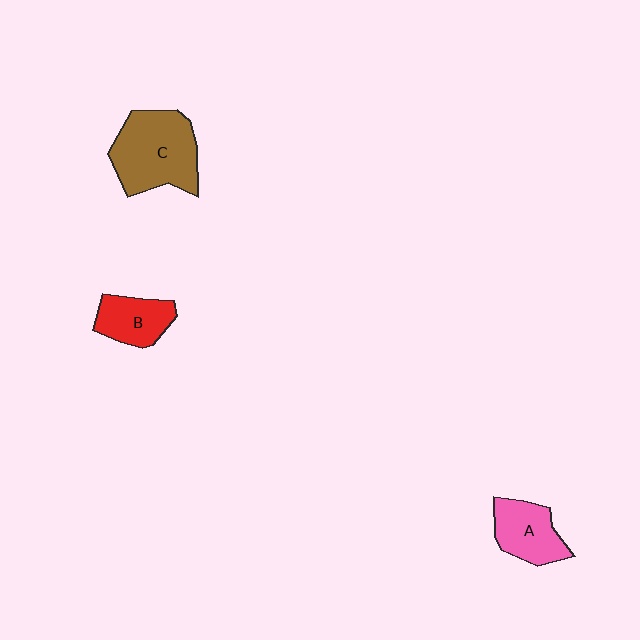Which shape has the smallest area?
Shape B (red).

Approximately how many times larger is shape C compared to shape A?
Approximately 1.7 times.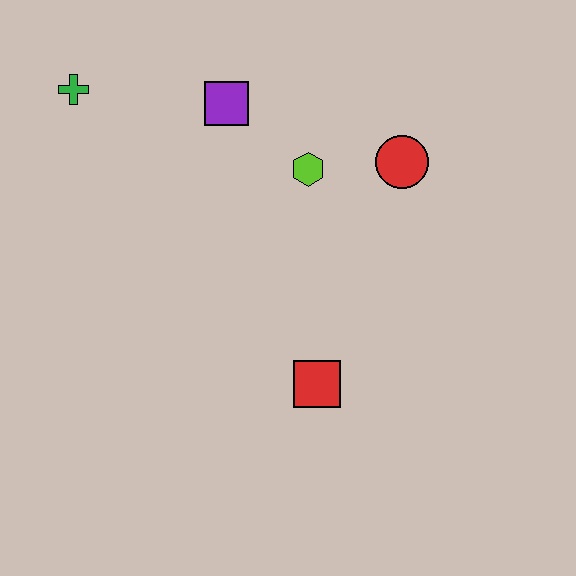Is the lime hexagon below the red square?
No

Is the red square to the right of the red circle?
No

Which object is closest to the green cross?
The purple square is closest to the green cross.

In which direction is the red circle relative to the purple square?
The red circle is to the right of the purple square.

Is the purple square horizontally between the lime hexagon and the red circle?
No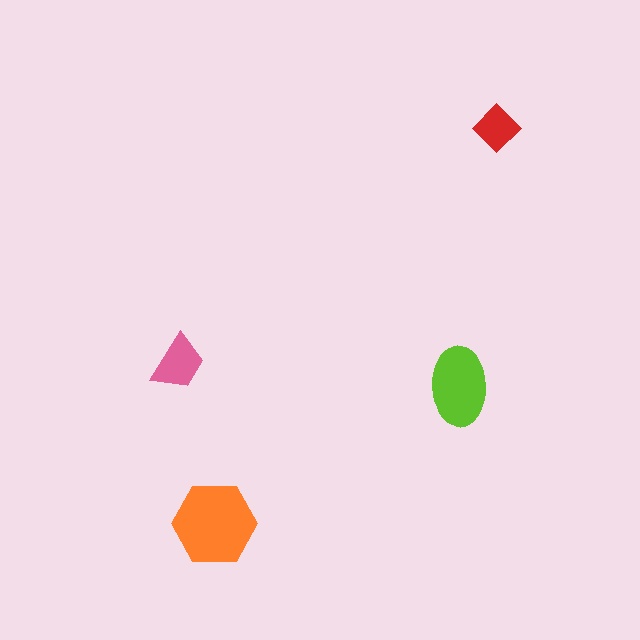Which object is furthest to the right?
The red diamond is rightmost.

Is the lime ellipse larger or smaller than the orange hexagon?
Smaller.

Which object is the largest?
The orange hexagon.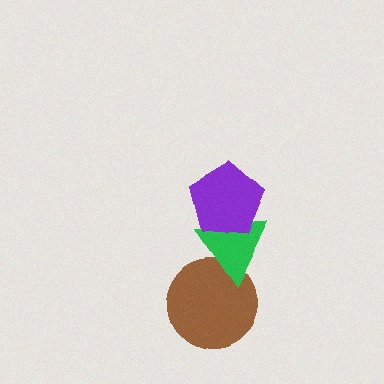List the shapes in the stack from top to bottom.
From top to bottom: the purple pentagon, the green triangle, the brown circle.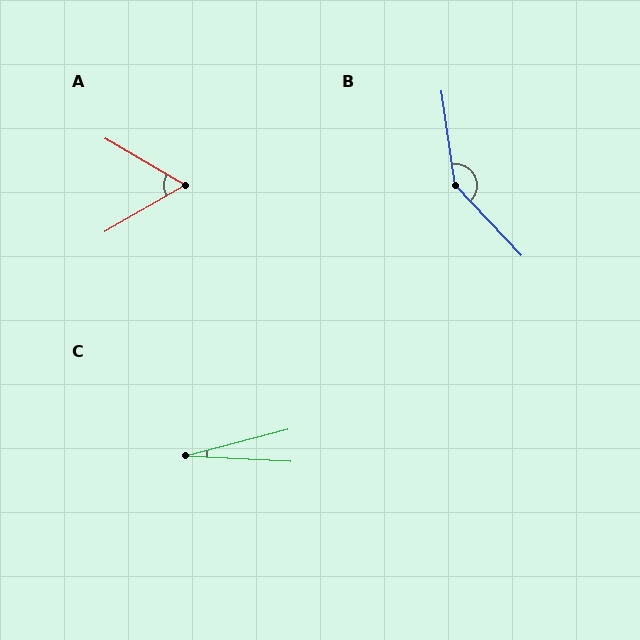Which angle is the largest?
B, at approximately 145 degrees.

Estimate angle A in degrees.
Approximately 60 degrees.